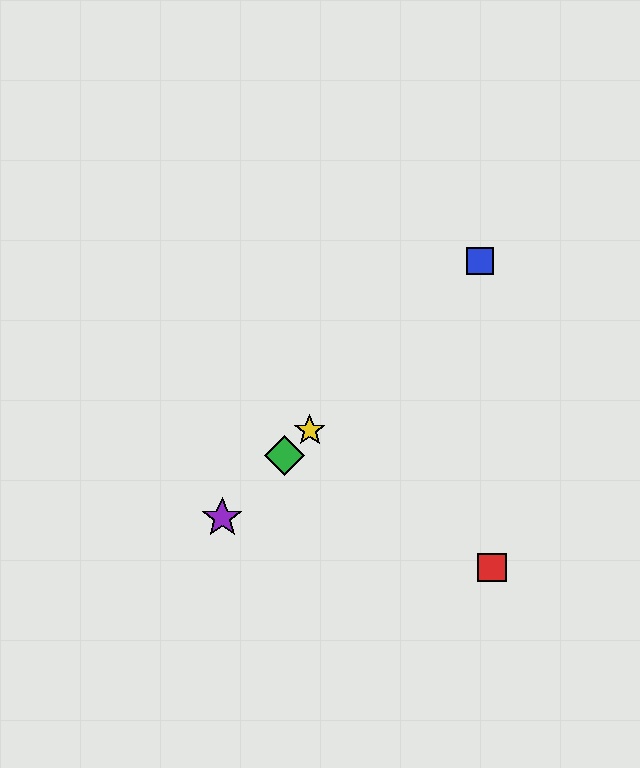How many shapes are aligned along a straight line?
4 shapes (the blue square, the green diamond, the yellow star, the purple star) are aligned along a straight line.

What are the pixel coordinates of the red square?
The red square is at (492, 567).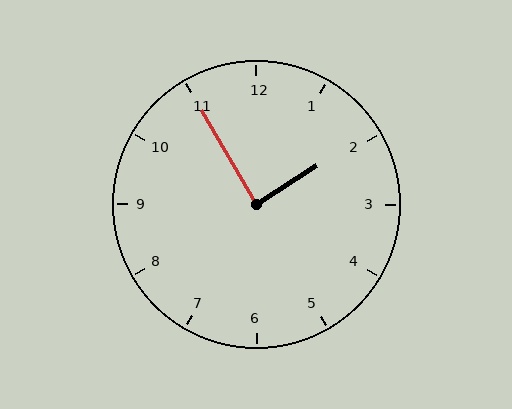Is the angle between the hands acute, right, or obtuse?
It is right.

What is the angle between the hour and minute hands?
Approximately 88 degrees.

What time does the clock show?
1:55.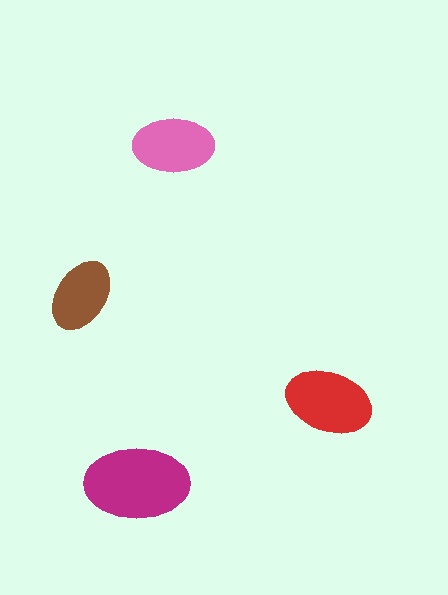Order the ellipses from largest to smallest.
the magenta one, the red one, the pink one, the brown one.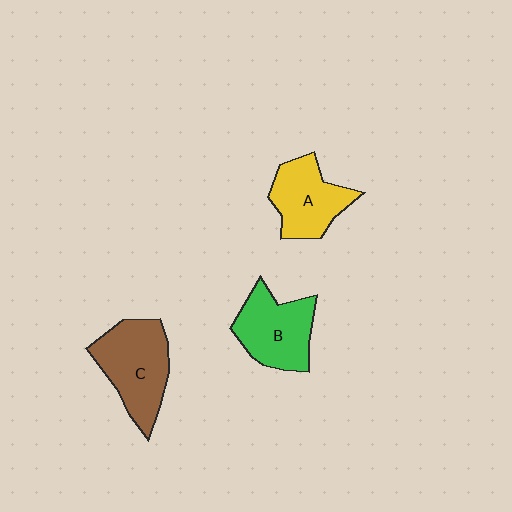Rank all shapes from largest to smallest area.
From largest to smallest: C (brown), B (green), A (yellow).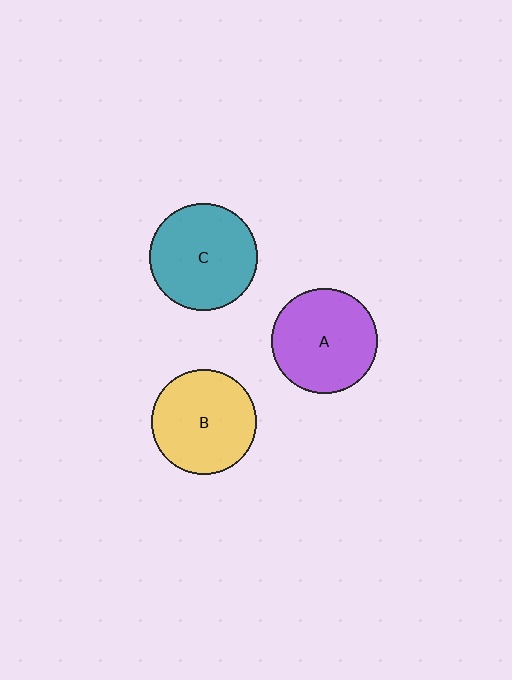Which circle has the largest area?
Circle C (teal).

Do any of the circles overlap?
No, none of the circles overlap.